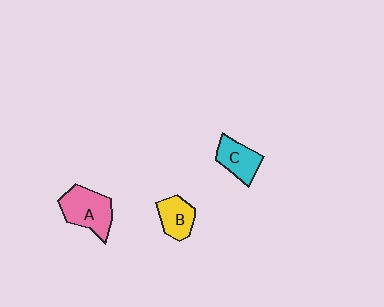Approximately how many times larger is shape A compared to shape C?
Approximately 1.4 times.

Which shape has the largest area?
Shape A (pink).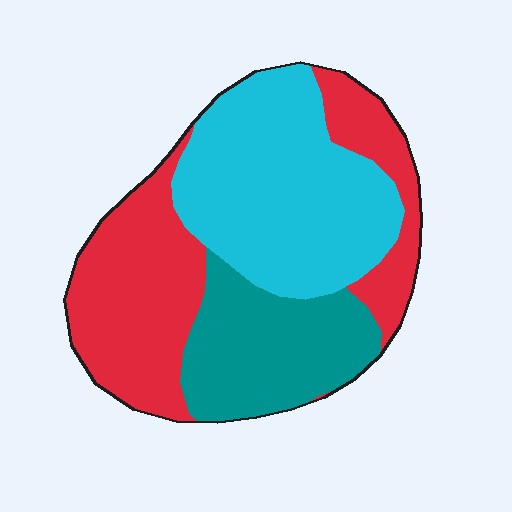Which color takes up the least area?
Teal, at roughly 25%.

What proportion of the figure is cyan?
Cyan takes up about three eighths (3/8) of the figure.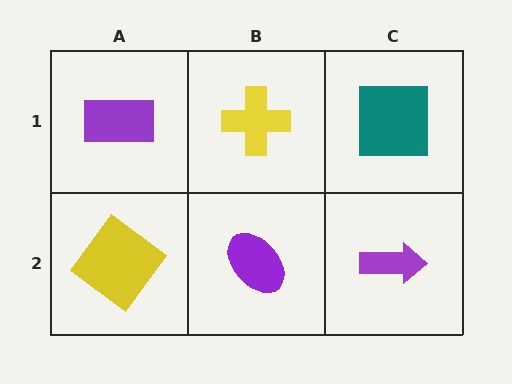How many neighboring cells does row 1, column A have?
2.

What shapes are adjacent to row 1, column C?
A purple arrow (row 2, column C), a yellow cross (row 1, column B).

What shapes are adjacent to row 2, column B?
A yellow cross (row 1, column B), a yellow diamond (row 2, column A), a purple arrow (row 2, column C).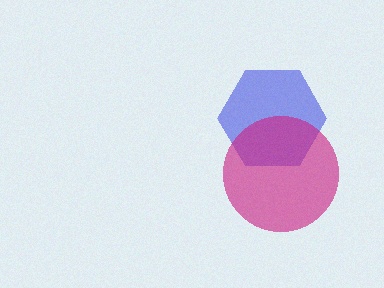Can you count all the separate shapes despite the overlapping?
Yes, there are 2 separate shapes.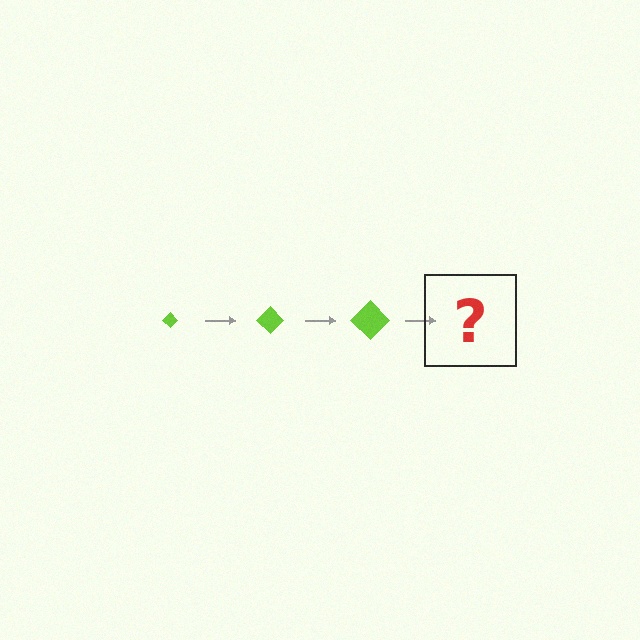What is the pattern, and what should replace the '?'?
The pattern is that the diamond gets progressively larger each step. The '?' should be a lime diamond, larger than the previous one.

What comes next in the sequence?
The next element should be a lime diamond, larger than the previous one.